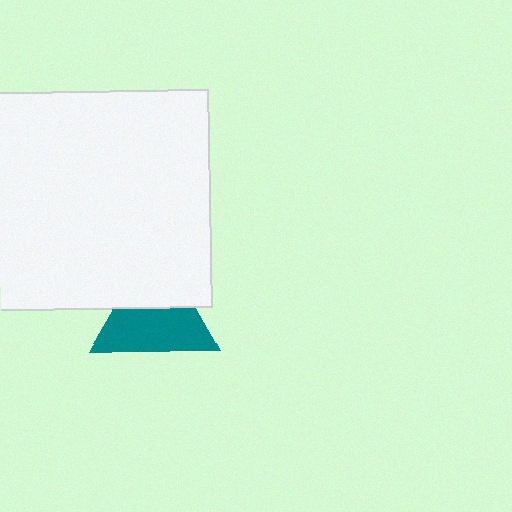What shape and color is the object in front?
The object in front is a white square.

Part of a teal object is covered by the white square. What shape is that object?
It is a triangle.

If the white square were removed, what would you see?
You would see the complete teal triangle.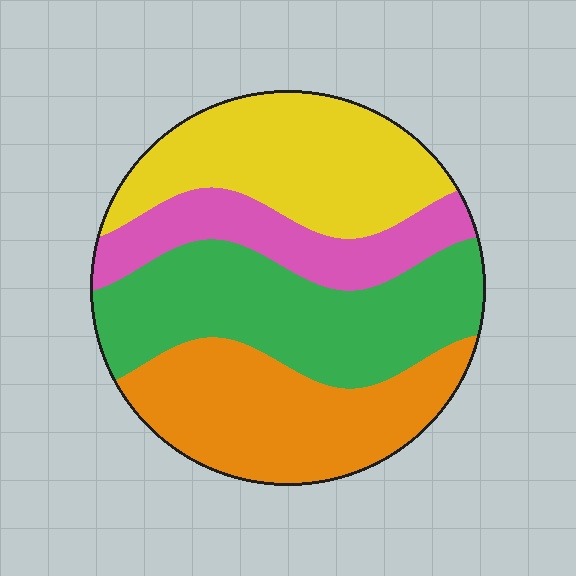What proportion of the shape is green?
Green covers around 30% of the shape.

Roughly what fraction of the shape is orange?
Orange takes up about one quarter (1/4) of the shape.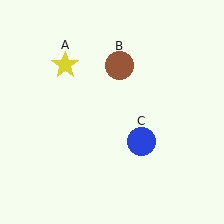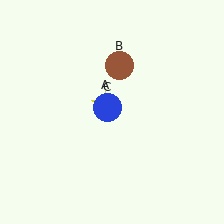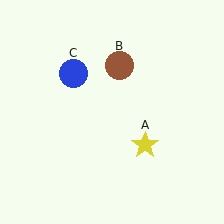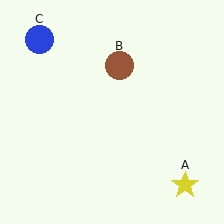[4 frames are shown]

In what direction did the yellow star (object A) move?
The yellow star (object A) moved down and to the right.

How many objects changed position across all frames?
2 objects changed position: yellow star (object A), blue circle (object C).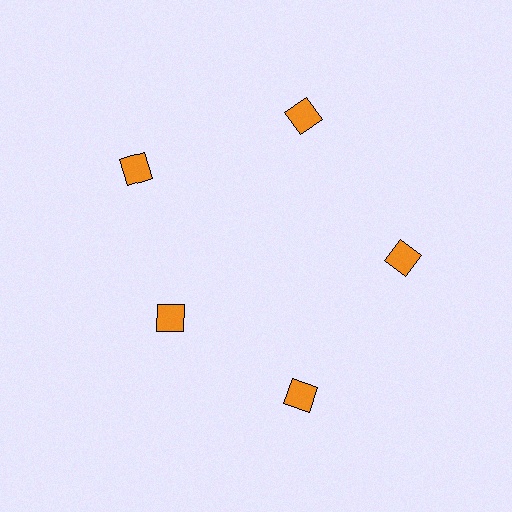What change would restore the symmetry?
The symmetry would be restored by moving it outward, back onto the ring so that all 5 squares sit at equal angles and equal distance from the center.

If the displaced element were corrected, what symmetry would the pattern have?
It would have 5-fold rotational symmetry — the pattern would map onto itself every 72 degrees.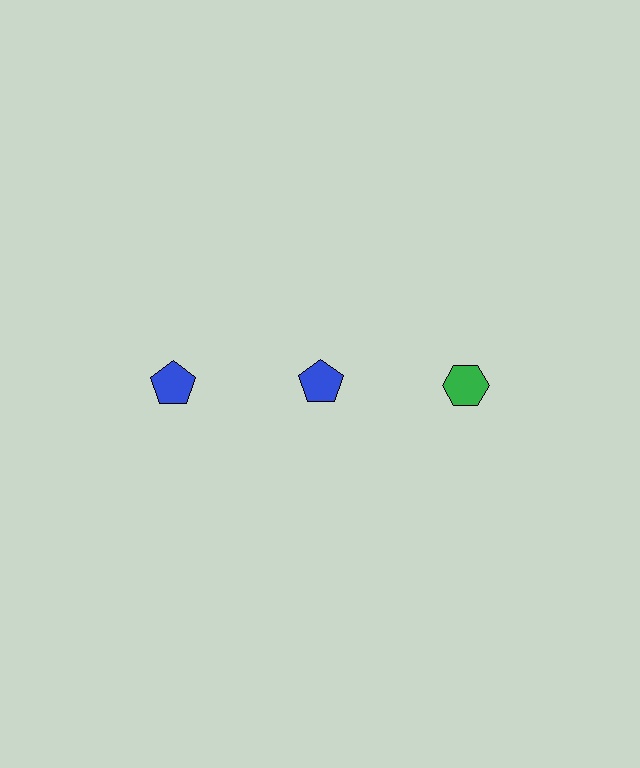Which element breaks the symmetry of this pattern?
The green hexagon in the top row, center column breaks the symmetry. All other shapes are blue pentagons.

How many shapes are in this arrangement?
There are 3 shapes arranged in a grid pattern.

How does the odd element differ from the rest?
It differs in both color (green instead of blue) and shape (hexagon instead of pentagon).